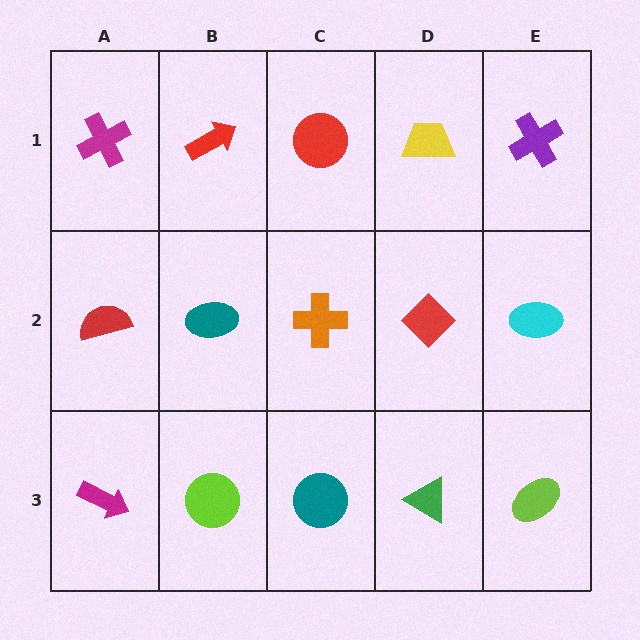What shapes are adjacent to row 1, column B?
A teal ellipse (row 2, column B), a magenta cross (row 1, column A), a red circle (row 1, column C).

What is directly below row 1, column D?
A red diamond.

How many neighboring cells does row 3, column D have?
3.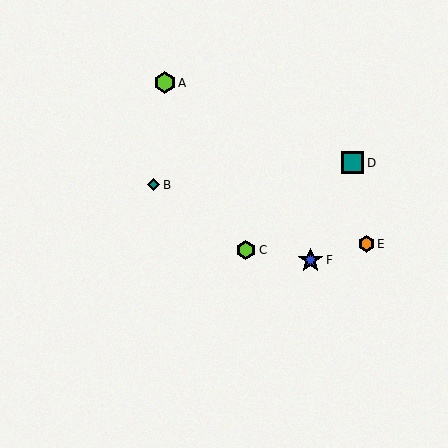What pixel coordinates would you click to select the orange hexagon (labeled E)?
Click at (366, 244) to select the orange hexagon E.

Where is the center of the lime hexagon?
The center of the lime hexagon is at (165, 83).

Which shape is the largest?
The blue star (labeled F) is the largest.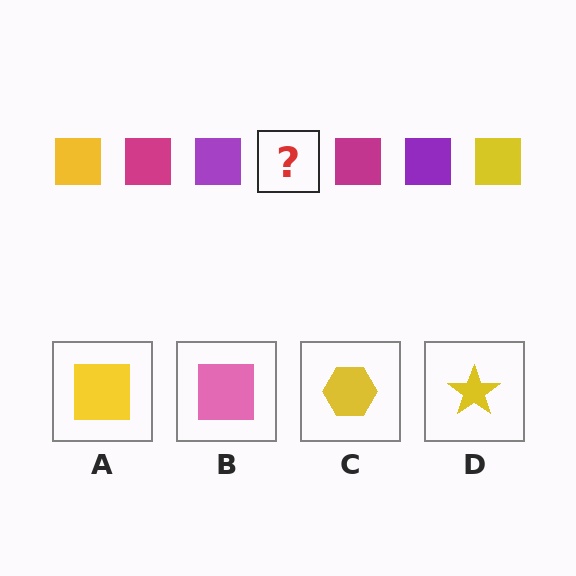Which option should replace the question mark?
Option A.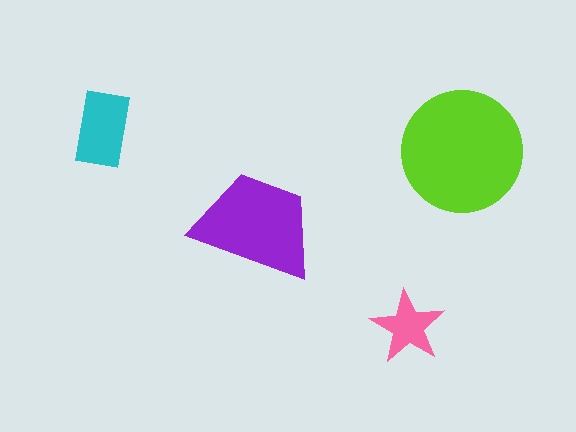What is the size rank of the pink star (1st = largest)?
4th.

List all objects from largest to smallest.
The lime circle, the purple trapezoid, the cyan rectangle, the pink star.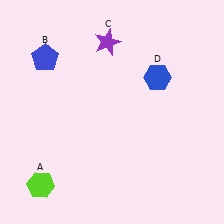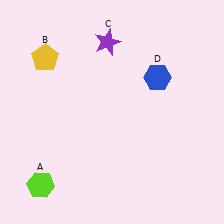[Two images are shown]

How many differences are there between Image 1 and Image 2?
There is 1 difference between the two images.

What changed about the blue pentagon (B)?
In Image 1, B is blue. In Image 2, it changed to yellow.